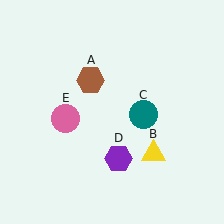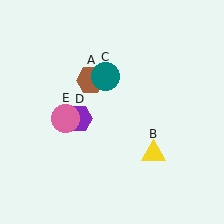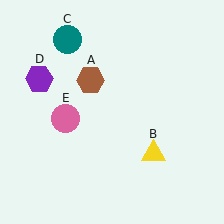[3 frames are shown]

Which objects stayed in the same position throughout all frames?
Brown hexagon (object A) and yellow triangle (object B) and pink circle (object E) remained stationary.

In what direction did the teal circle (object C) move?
The teal circle (object C) moved up and to the left.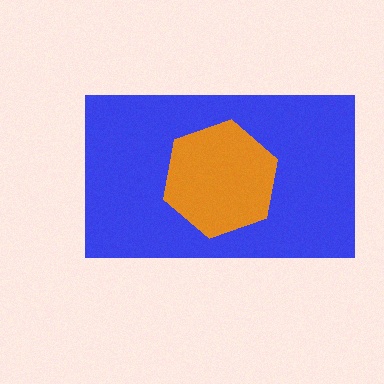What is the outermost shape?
The blue rectangle.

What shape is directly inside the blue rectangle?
The orange hexagon.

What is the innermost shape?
The orange hexagon.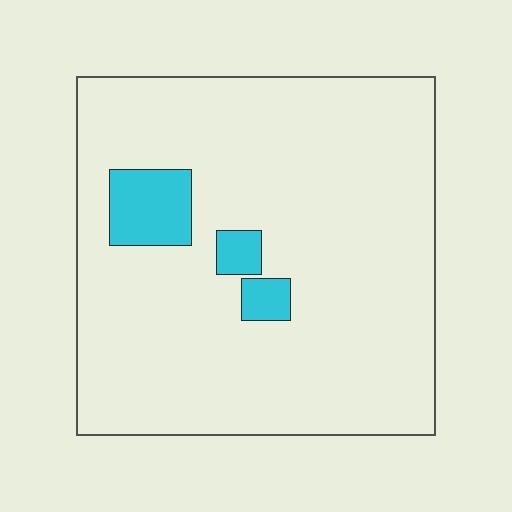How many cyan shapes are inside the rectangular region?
3.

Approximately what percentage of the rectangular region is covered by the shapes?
Approximately 10%.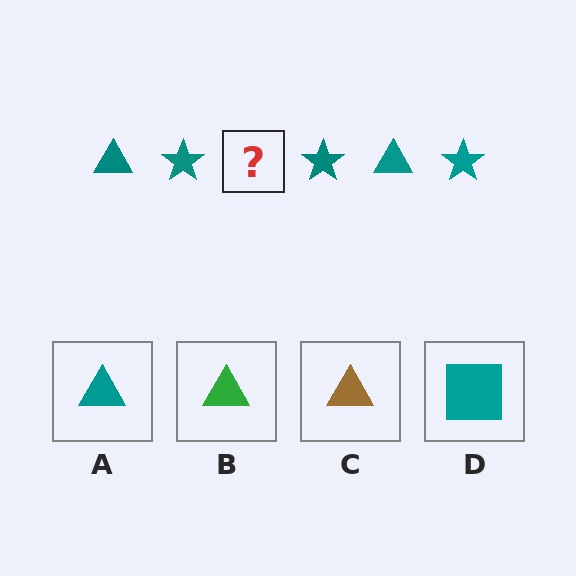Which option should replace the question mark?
Option A.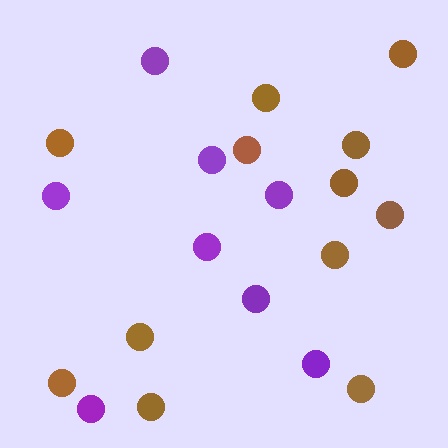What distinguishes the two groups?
There are 2 groups: one group of brown circles (12) and one group of purple circles (8).